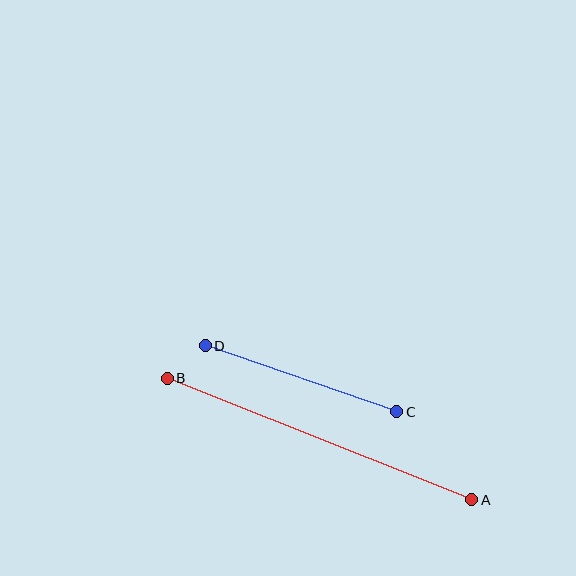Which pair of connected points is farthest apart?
Points A and B are farthest apart.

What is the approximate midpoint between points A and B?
The midpoint is at approximately (319, 439) pixels.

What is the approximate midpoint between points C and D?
The midpoint is at approximately (301, 379) pixels.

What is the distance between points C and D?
The distance is approximately 203 pixels.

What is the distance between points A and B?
The distance is approximately 328 pixels.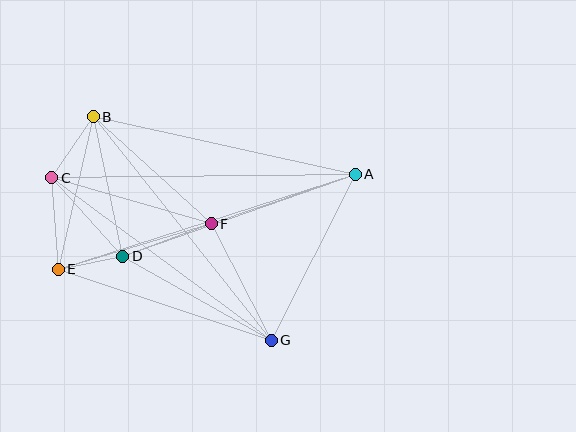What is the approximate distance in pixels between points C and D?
The distance between C and D is approximately 106 pixels.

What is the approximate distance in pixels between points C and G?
The distance between C and G is approximately 273 pixels.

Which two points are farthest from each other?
Points A and E are farthest from each other.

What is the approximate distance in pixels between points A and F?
The distance between A and F is approximately 153 pixels.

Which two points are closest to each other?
Points D and E are closest to each other.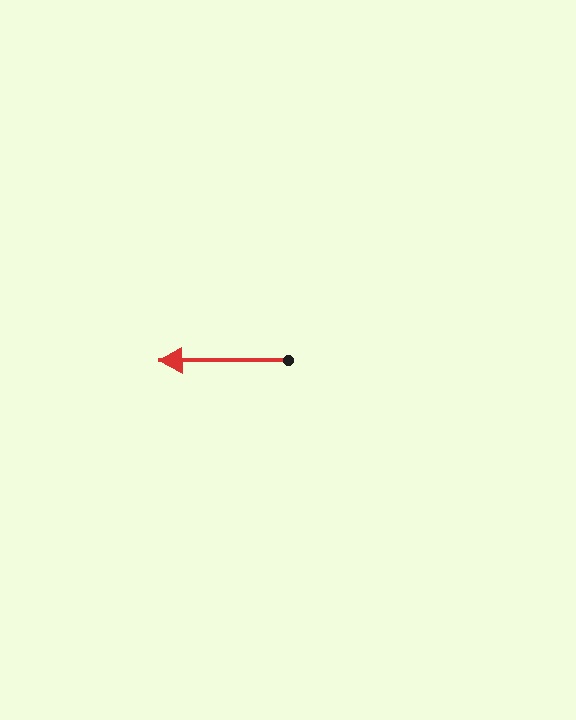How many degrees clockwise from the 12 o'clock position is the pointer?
Approximately 270 degrees.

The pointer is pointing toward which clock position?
Roughly 9 o'clock.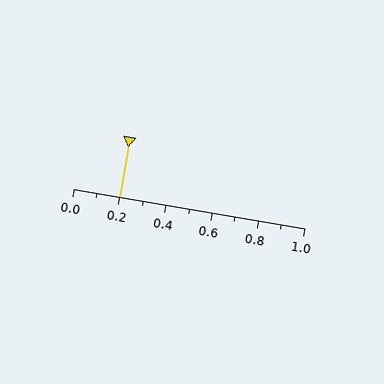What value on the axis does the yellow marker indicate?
The marker indicates approximately 0.2.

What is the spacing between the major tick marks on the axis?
The major ticks are spaced 0.2 apart.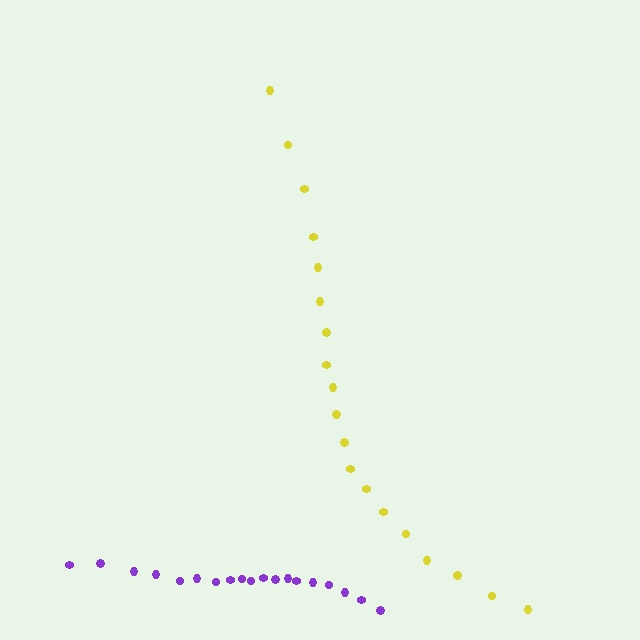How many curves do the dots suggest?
There are 2 distinct paths.